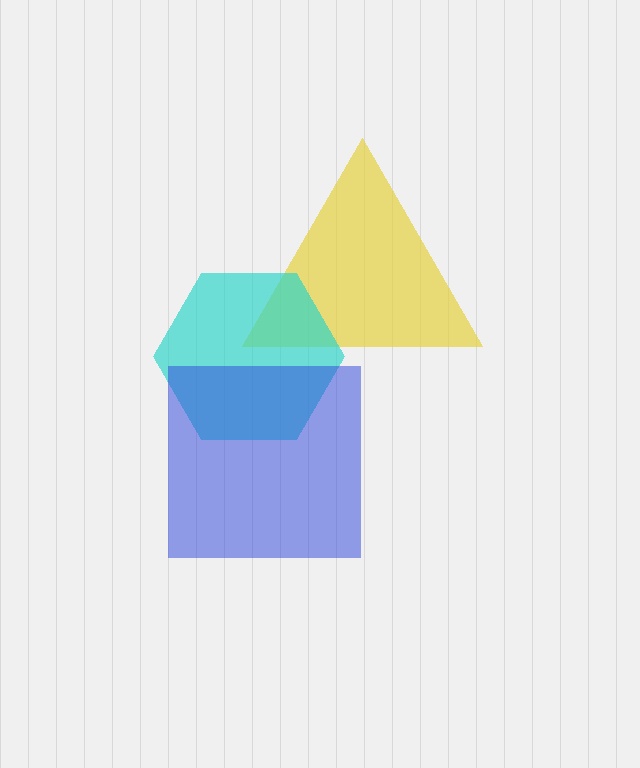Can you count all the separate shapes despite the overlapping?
Yes, there are 3 separate shapes.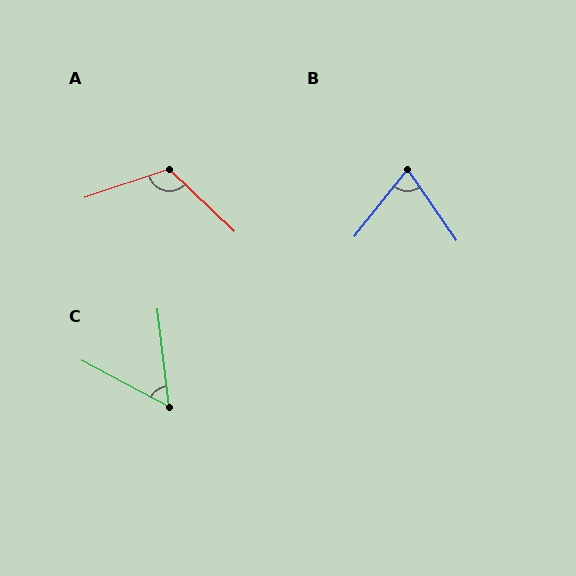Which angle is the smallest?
C, at approximately 55 degrees.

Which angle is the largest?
A, at approximately 118 degrees.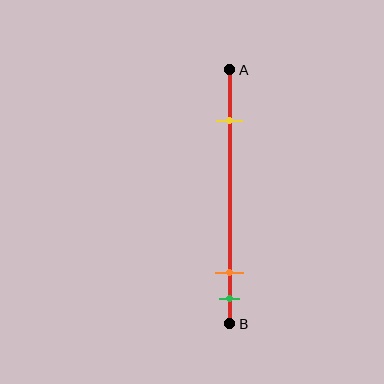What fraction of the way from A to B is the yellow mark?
The yellow mark is approximately 20% (0.2) of the way from A to B.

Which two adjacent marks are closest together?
The orange and green marks are the closest adjacent pair.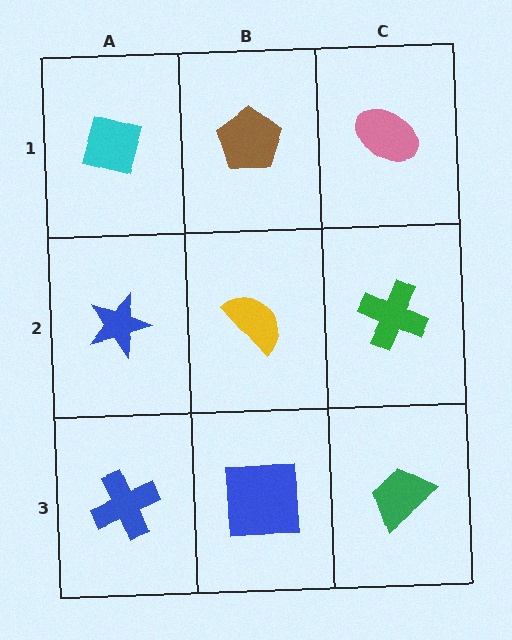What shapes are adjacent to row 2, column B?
A brown pentagon (row 1, column B), a blue square (row 3, column B), a blue star (row 2, column A), a green cross (row 2, column C).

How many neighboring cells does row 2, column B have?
4.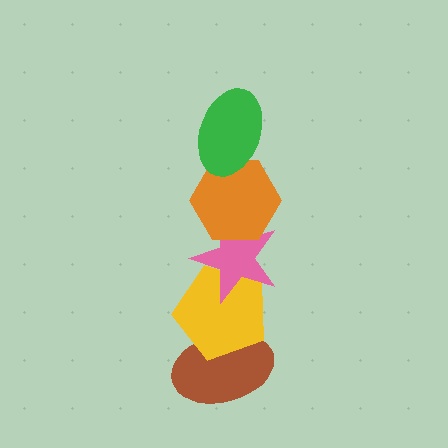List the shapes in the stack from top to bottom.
From top to bottom: the green ellipse, the orange hexagon, the pink star, the yellow pentagon, the brown ellipse.